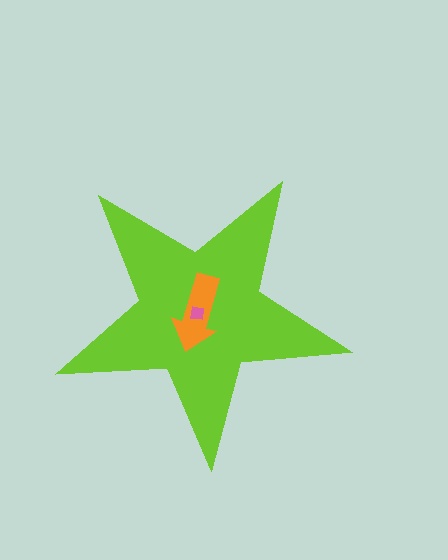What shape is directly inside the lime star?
The orange arrow.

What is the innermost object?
The pink square.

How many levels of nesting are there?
3.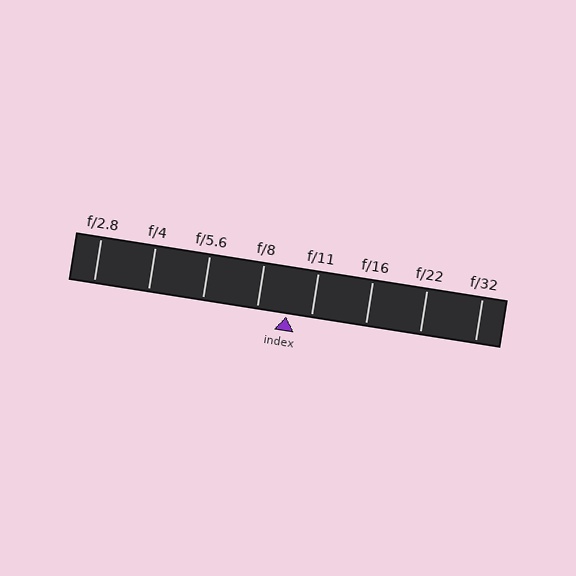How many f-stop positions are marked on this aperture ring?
There are 8 f-stop positions marked.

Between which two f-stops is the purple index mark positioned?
The index mark is between f/8 and f/11.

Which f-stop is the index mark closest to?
The index mark is closest to f/11.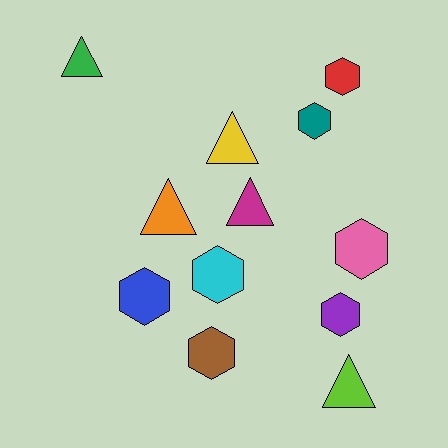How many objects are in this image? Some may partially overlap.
There are 12 objects.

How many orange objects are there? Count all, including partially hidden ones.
There is 1 orange object.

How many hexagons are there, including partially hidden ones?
There are 7 hexagons.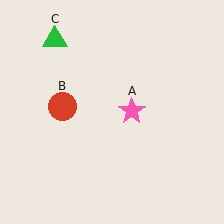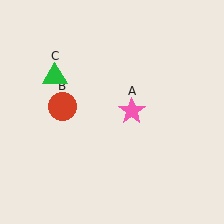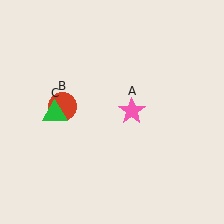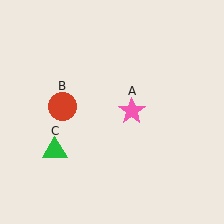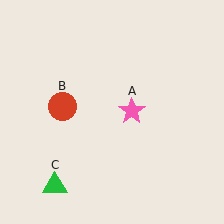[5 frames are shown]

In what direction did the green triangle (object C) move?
The green triangle (object C) moved down.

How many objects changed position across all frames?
1 object changed position: green triangle (object C).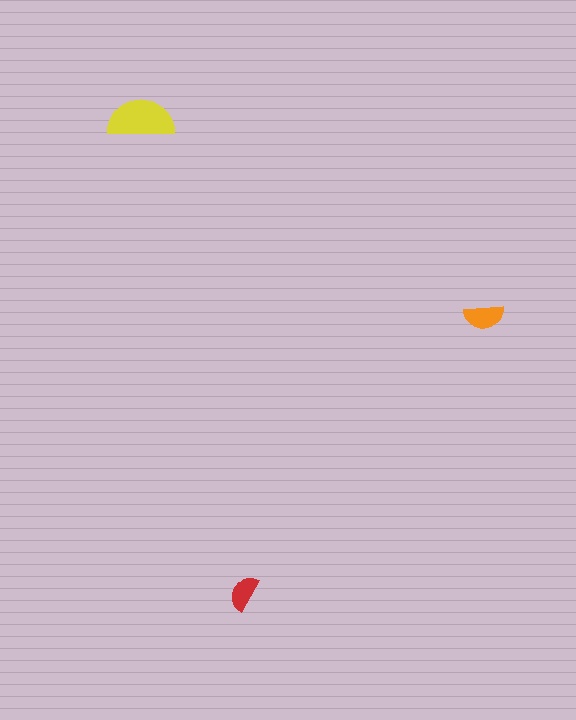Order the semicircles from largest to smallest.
the yellow one, the orange one, the red one.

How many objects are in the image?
There are 3 objects in the image.